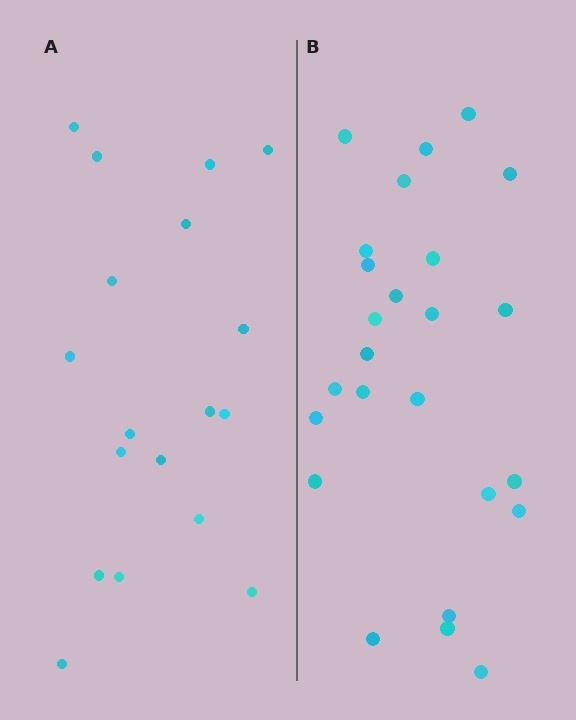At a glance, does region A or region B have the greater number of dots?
Region B (the right region) has more dots.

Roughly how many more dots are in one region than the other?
Region B has roughly 8 or so more dots than region A.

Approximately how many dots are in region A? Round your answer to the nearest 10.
About 20 dots. (The exact count is 18, which rounds to 20.)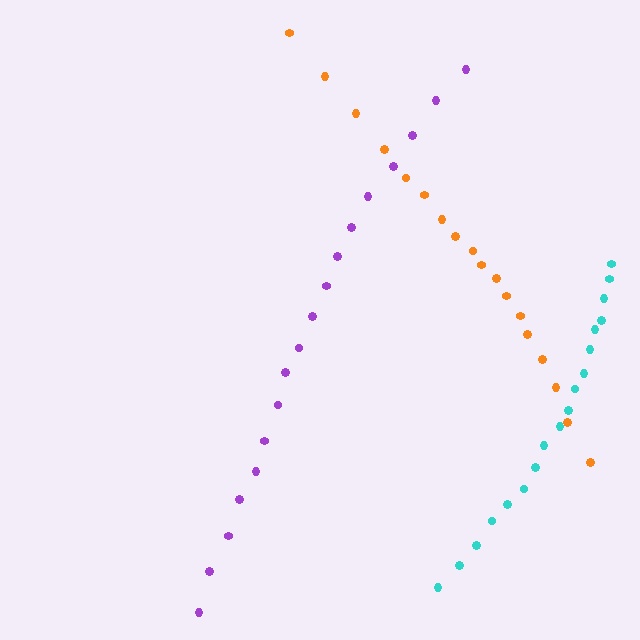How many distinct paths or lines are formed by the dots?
There are 3 distinct paths.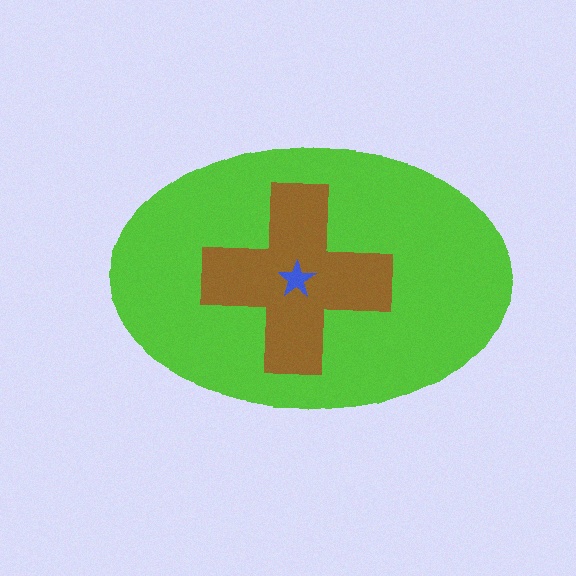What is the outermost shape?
The lime ellipse.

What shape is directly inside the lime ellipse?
The brown cross.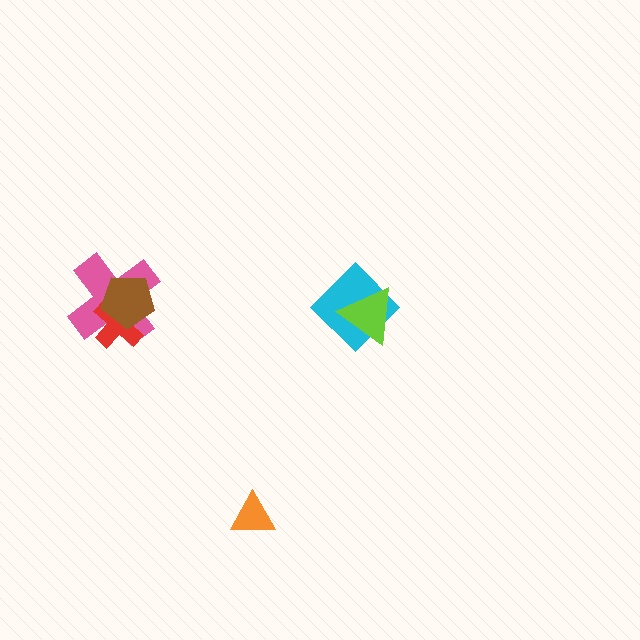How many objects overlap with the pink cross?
2 objects overlap with the pink cross.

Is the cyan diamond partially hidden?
Yes, it is partially covered by another shape.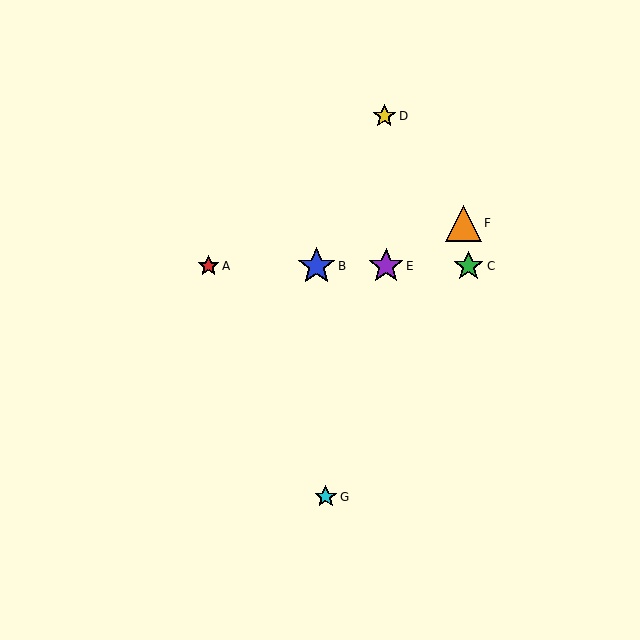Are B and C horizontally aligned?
Yes, both are at y≈266.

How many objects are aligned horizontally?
4 objects (A, B, C, E) are aligned horizontally.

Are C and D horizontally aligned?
No, C is at y≈266 and D is at y≈116.